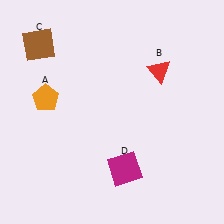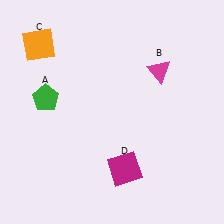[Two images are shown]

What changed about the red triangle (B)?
In Image 1, B is red. In Image 2, it changed to magenta.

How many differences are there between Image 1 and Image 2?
There are 3 differences between the two images.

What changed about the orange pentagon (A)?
In Image 1, A is orange. In Image 2, it changed to green.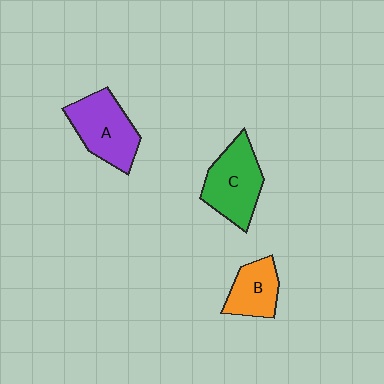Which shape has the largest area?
Shape C (green).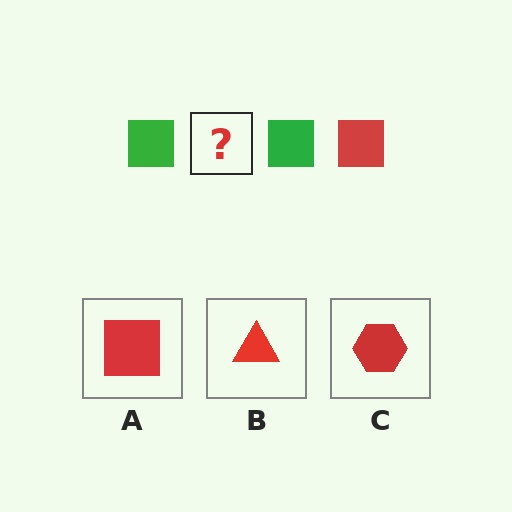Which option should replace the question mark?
Option A.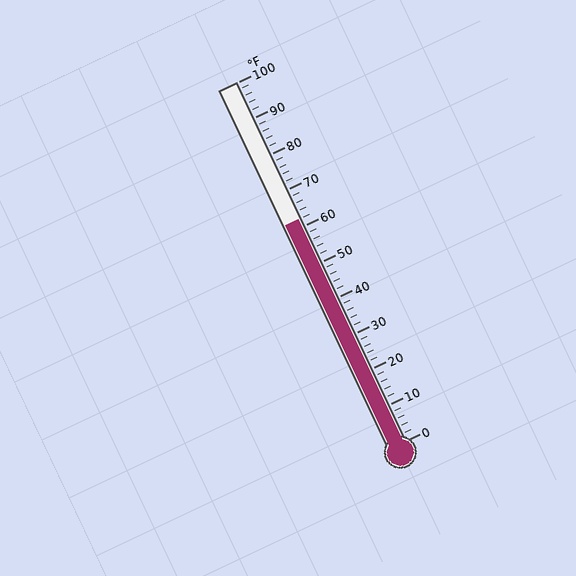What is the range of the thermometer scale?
The thermometer scale ranges from 0°F to 100°F.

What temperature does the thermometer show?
The thermometer shows approximately 62°F.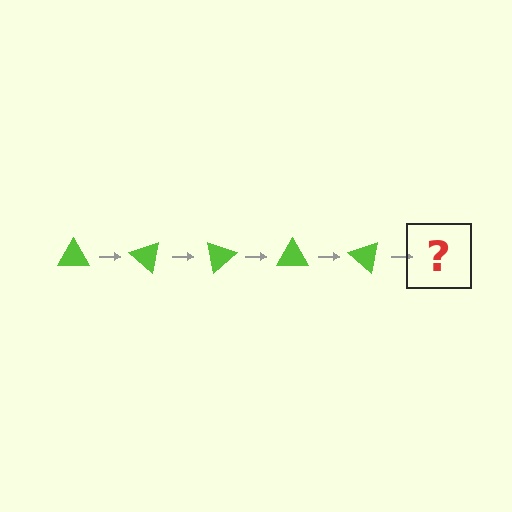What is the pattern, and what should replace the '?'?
The pattern is that the triangle rotates 40 degrees each step. The '?' should be a lime triangle rotated 200 degrees.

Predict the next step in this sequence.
The next step is a lime triangle rotated 200 degrees.